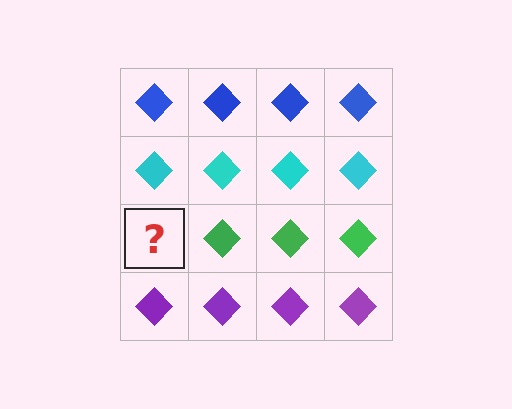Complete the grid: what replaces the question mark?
The question mark should be replaced with a green diamond.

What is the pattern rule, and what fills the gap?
The rule is that each row has a consistent color. The gap should be filled with a green diamond.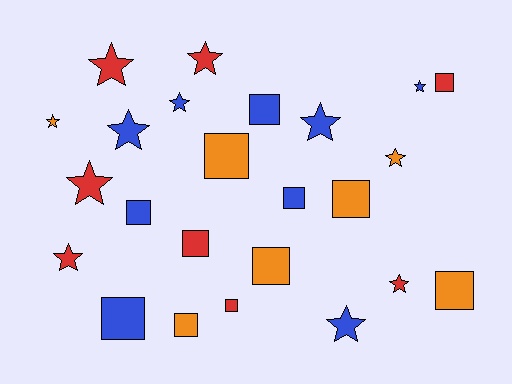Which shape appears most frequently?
Square, with 12 objects.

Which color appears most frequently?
Blue, with 9 objects.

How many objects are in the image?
There are 24 objects.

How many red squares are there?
There are 3 red squares.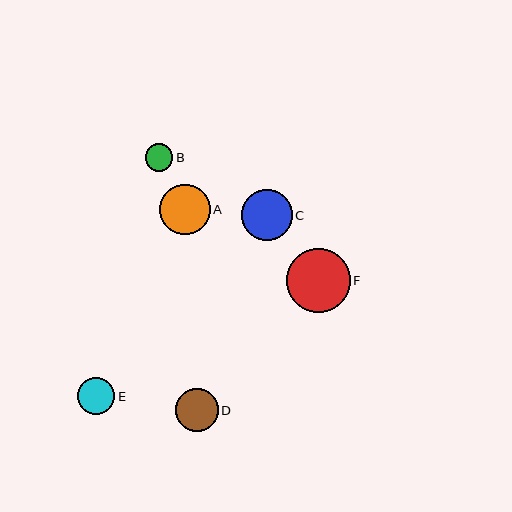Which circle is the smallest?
Circle B is the smallest with a size of approximately 27 pixels.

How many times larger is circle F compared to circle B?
Circle F is approximately 2.4 times the size of circle B.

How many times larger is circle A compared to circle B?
Circle A is approximately 1.8 times the size of circle B.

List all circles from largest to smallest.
From largest to smallest: F, C, A, D, E, B.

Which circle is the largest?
Circle F is the largest with a size of approximately 64 pixels.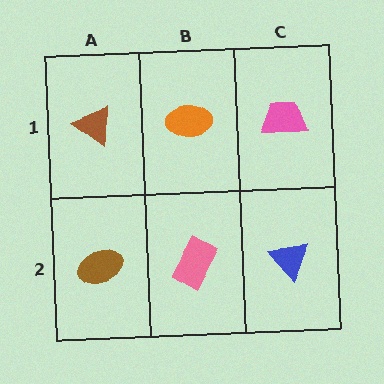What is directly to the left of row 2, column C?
A pink rectangle.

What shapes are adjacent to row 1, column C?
A blue triangle (row 2, column C), an orange ellipse (row 1, column B).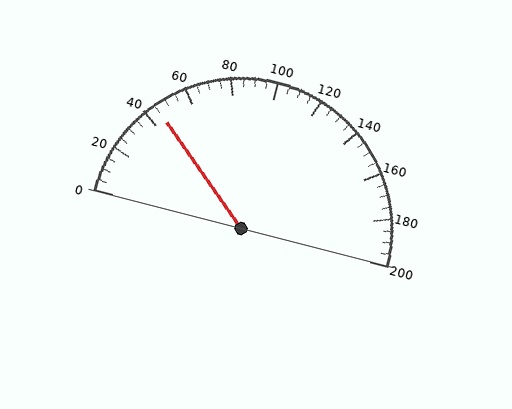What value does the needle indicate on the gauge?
The needle indicates approximately 45.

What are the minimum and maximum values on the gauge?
The gauge ranges from 0 to 200.